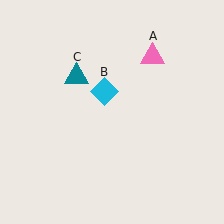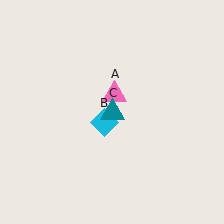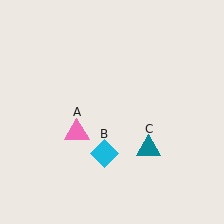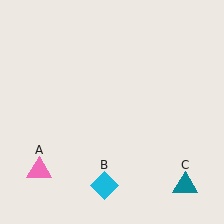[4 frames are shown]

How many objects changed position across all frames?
3 objects changed position: pink triangle (object A), cyan diamond (object B), teal triangle (object C).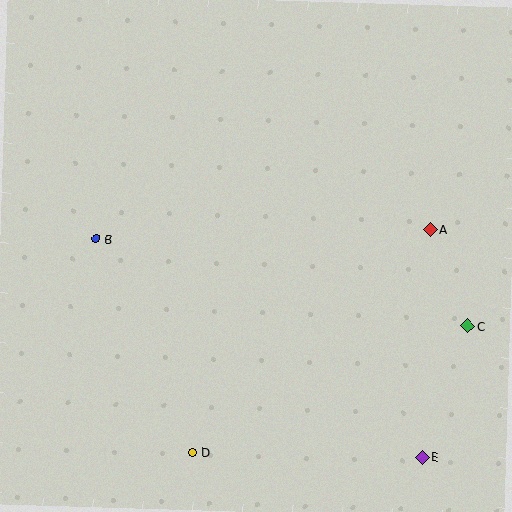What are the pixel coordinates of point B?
Point B is at (96, 239).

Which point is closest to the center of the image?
Point B at (96, 239) is closest to the center.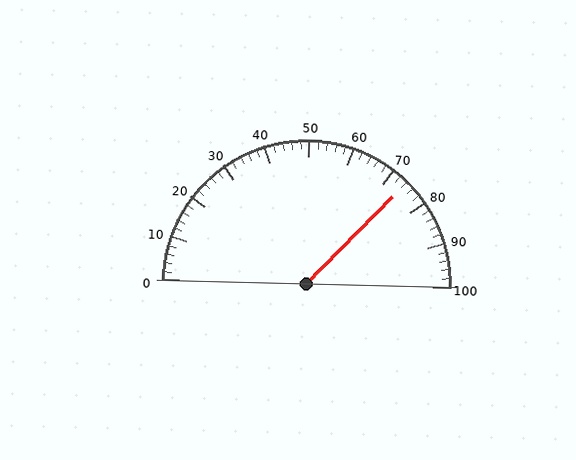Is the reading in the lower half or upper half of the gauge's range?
The reading is in the upper half of the range (0 to 100).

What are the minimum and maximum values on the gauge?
The gauge ranges from 0 to 100.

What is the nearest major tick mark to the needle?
The nearest major tick mark is 70.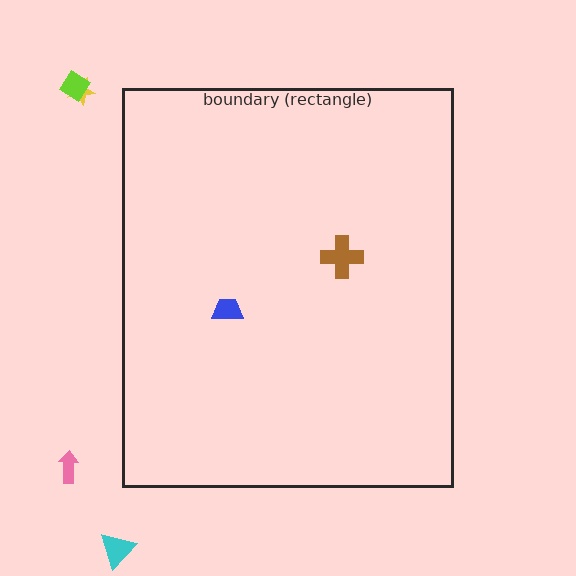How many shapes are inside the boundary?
2 inside, 4 outside.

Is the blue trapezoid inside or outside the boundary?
Inside.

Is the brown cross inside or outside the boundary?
Inside.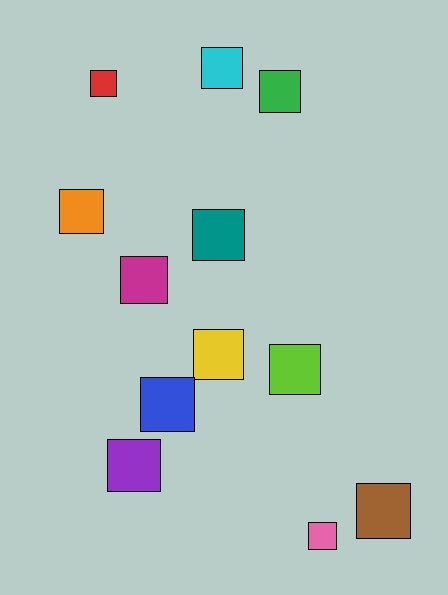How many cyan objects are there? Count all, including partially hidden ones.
There is 1 cyan object.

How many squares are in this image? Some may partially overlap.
There are 12 squares.